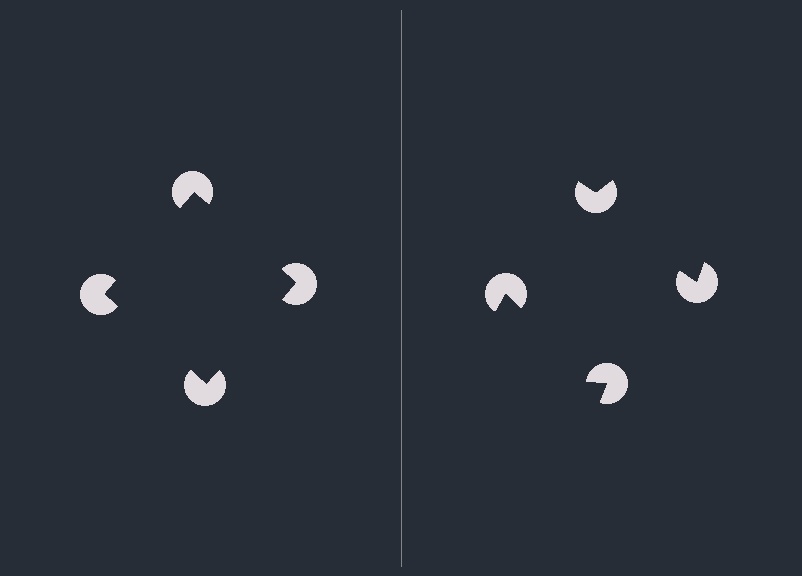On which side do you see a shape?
An illusory square appears on the left side. On the right side the wedge cuts are rotated, so no coherent shape forms.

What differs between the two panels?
The pac-man discs are positioned identically on both sides; only the wedge orientations differ. On the left they align to a square; on the right they are misaligned.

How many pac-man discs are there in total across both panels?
8 — 4 on each side.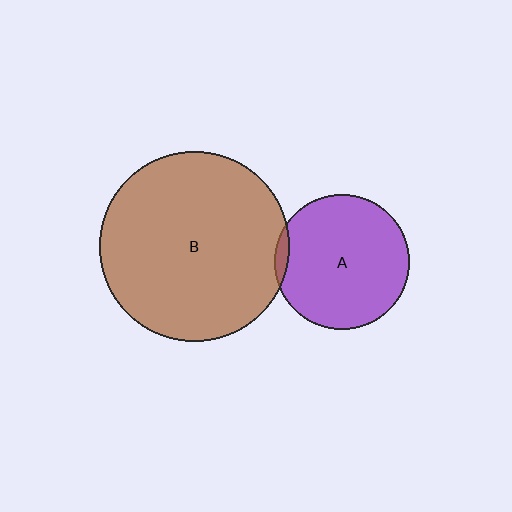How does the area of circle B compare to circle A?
Approximately 2.0 times.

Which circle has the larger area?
Circle B (brown).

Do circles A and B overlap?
Yes.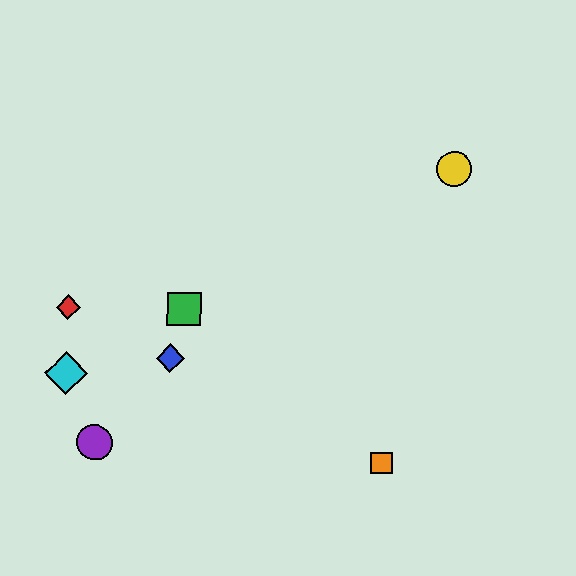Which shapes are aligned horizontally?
The red diamond, the green square are aligned horizontally.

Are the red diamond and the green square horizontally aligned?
Yes, both are at y≈307.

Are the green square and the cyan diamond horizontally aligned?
No, the green square is at y≈309 and the cyan diamond is at y≈373.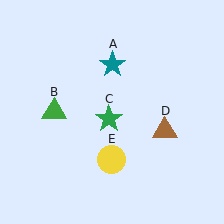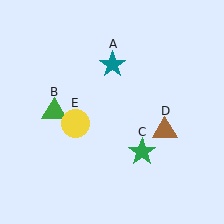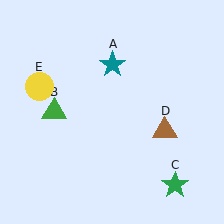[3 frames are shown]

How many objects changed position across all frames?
2 objects changed position: green star (object C), yellow circle (object E).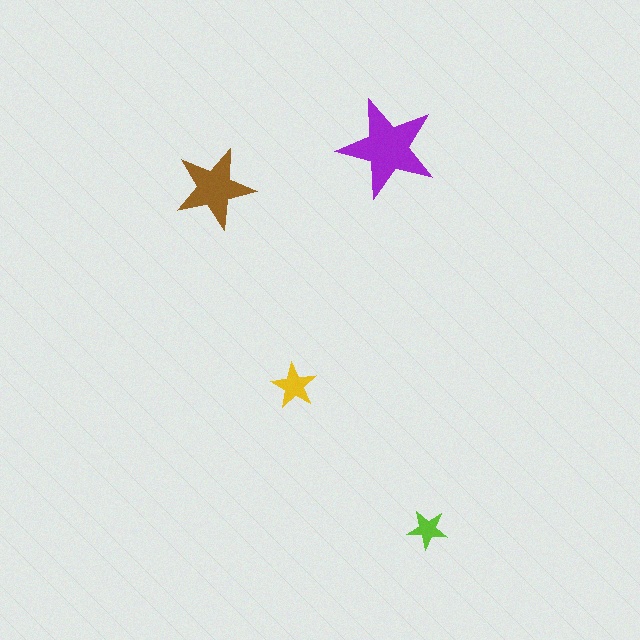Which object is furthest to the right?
The lime star is rightmost.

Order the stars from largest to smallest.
the purple one, the brown one, the yellow one, the lime one.